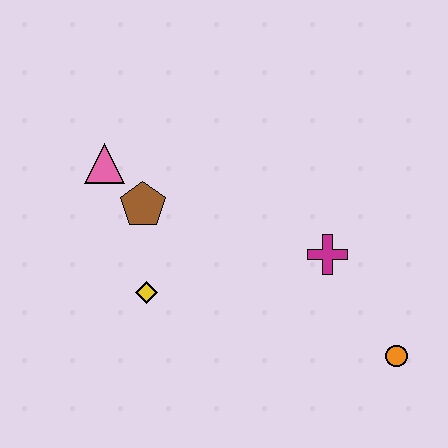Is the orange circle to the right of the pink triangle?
Yes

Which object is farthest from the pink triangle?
The orange circle is farthest from the pink triangle.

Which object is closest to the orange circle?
The magenta cross is closest to the orange circle.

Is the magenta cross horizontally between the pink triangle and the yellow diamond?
No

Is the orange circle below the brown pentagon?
Yes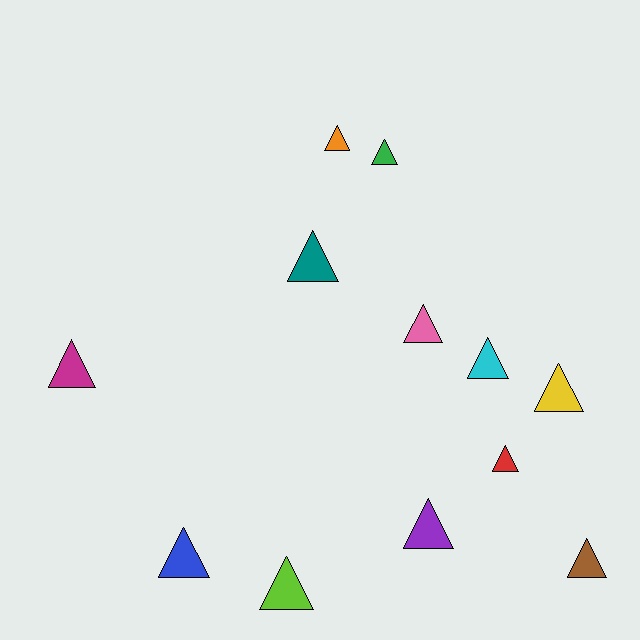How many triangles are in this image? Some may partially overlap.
There are 12 triangles.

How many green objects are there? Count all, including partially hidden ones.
There is 1 green object.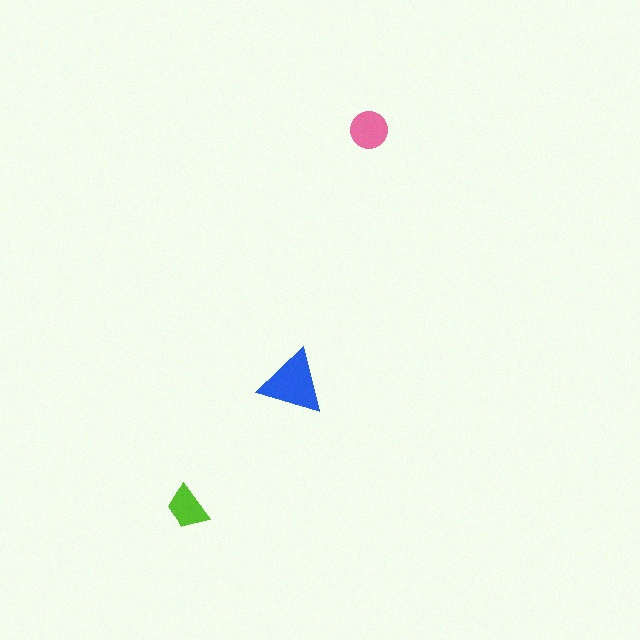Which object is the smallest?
The lime trapezoid.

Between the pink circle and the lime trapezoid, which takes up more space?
The pink circle.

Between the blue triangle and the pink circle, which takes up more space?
The blue triangle.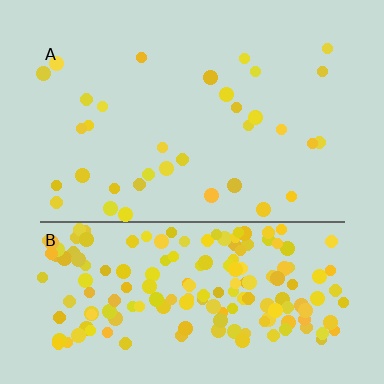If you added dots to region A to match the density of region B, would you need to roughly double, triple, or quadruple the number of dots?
Approximately quadruple.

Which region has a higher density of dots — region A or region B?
B (the bottom).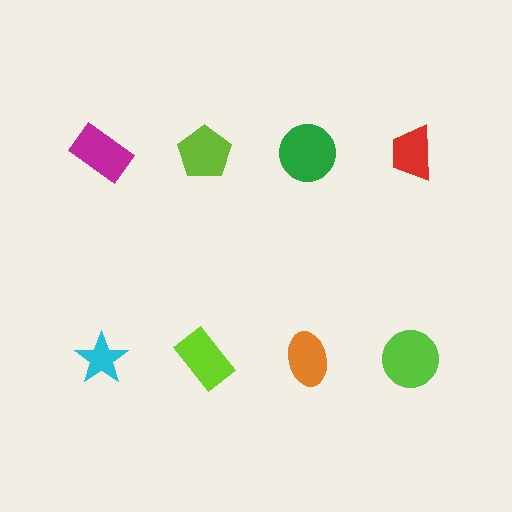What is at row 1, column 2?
A lime pentagon.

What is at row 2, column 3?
An orange ellipse.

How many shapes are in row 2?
4 shapes.